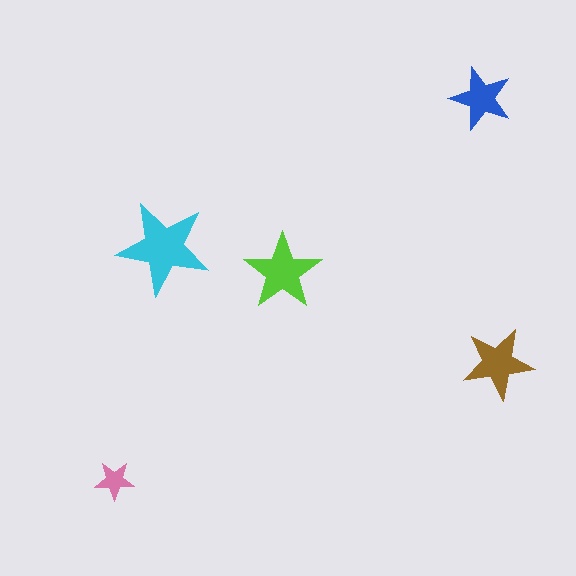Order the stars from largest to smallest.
the cyan one, the lime one, the brown one, the blue one, the pink one.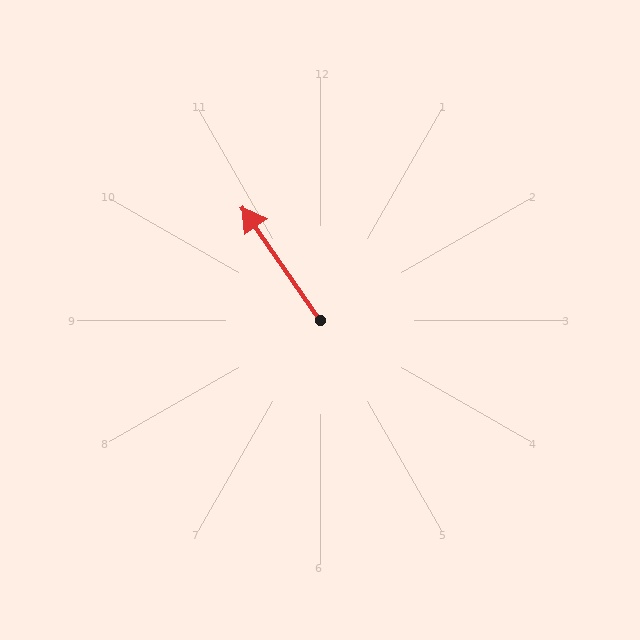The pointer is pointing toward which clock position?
Roughly 11 o'clock.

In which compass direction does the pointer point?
Northwest.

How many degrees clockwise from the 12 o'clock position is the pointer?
Approximately 326 degrees.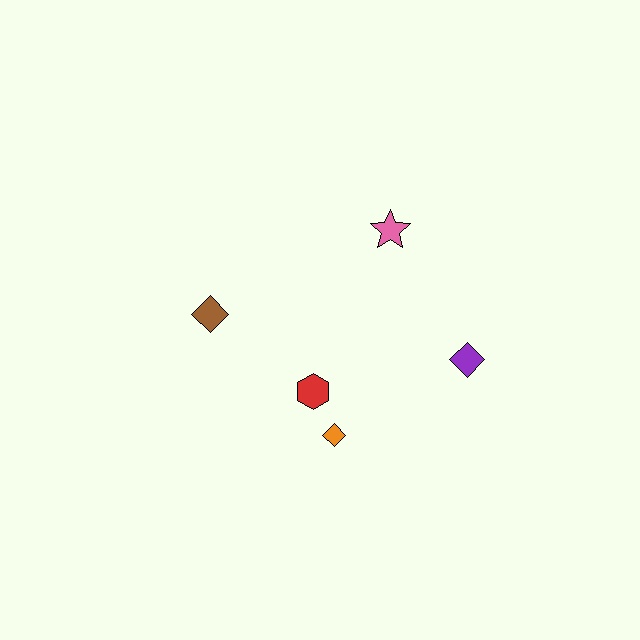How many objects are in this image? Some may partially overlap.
There are 5 objects.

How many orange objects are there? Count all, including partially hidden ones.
There is 1 orange object.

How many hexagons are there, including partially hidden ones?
There is 1 hexagon.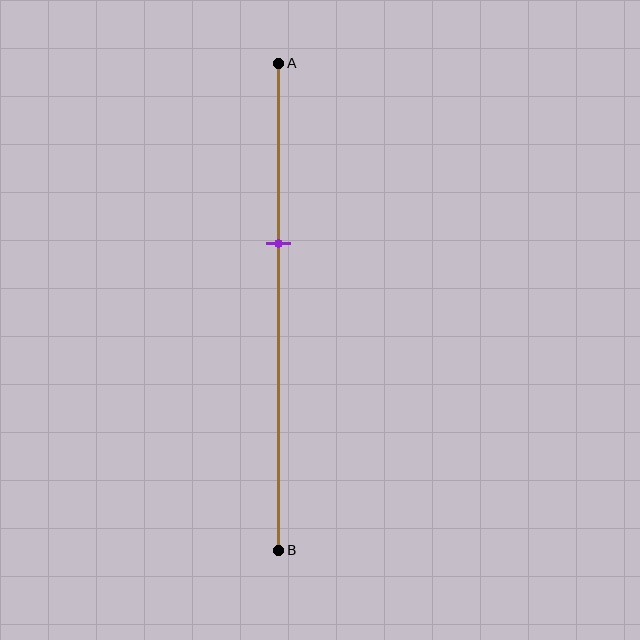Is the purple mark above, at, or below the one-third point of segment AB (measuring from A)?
The purple mark is below the one-third point of segment AB.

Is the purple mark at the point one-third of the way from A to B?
No, the mark is at about 35% from A, not at the 33% one-third point.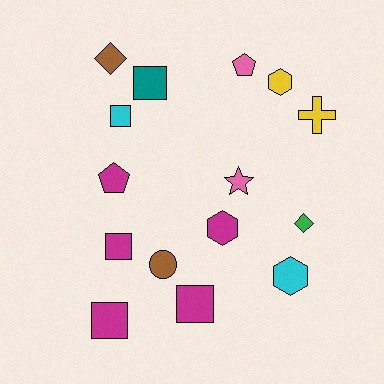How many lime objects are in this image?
There are no lime objects.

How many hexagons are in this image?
There are 3 hexagons.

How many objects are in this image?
There are 15 objects.